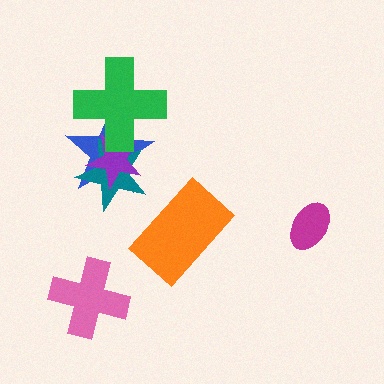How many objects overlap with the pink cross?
0 objects overlap with the pink cross.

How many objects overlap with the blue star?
3 objects overlap with the blue star.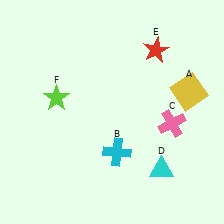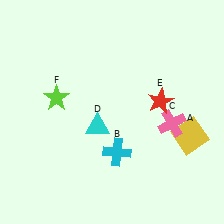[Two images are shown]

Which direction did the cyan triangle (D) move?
The cyan triangle (D) moved left.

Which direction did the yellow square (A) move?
The yellow square (A) moved down.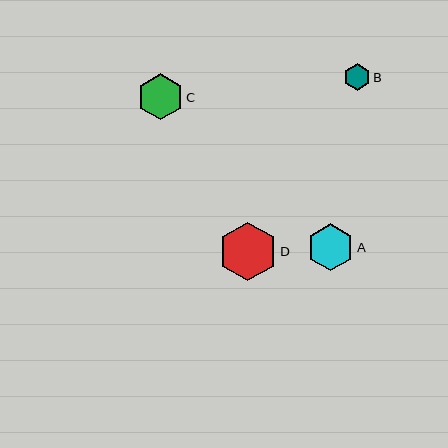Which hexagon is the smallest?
Hexagon B is the smallest with a size of approximately 27 pixels.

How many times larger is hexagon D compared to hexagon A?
Hexagon D is approximately 1.2 times the size of hexagon A.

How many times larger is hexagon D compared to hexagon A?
Hexagon D is approximately 1.2 times the size of hexagon A.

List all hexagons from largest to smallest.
From largest to smallest: D, A, C, B.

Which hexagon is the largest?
Hexagon D is the largest with a size of approximately 59 pixels.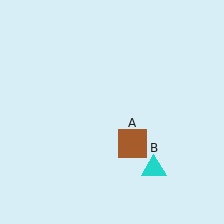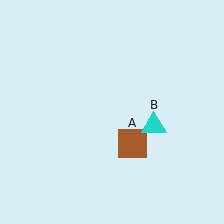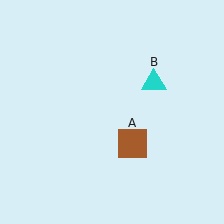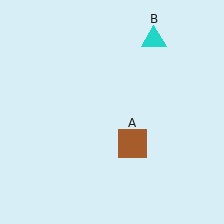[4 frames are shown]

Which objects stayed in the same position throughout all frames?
Brown square (object A) remained stationary.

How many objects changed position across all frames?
1 object changed position: cyan triangle (object B).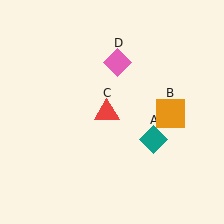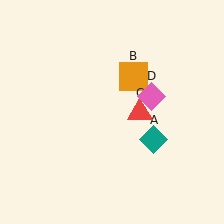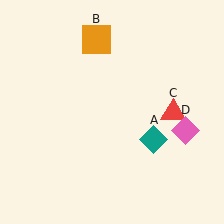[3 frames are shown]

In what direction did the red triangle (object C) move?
The red triangle (object C) moved right.